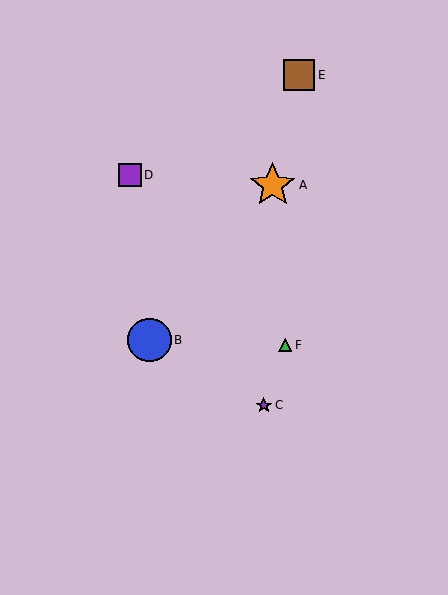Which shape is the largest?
The orange star (labeled A) is the largest.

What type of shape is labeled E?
Shape E is a brown square.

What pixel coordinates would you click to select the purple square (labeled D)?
Click at (130, 175) to select the purple square D.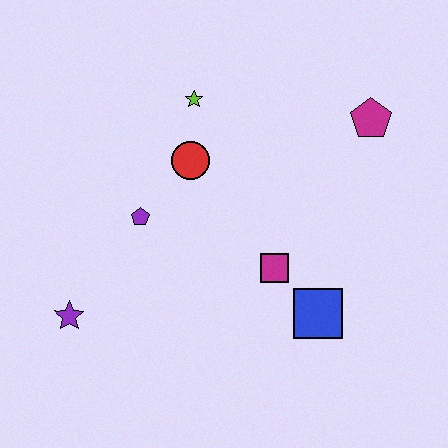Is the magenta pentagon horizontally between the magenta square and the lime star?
No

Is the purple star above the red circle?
No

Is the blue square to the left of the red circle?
No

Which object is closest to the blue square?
The magenta square is closest to the blue square.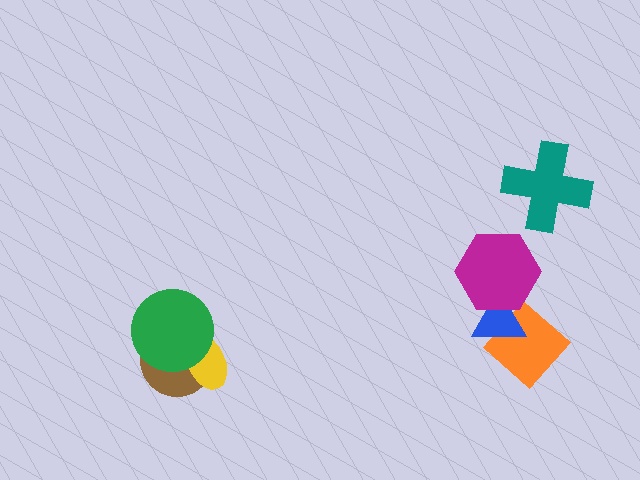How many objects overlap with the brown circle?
2 objects overlap with the brown circle.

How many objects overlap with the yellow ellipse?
2 objects overlap with the yellow ellipse.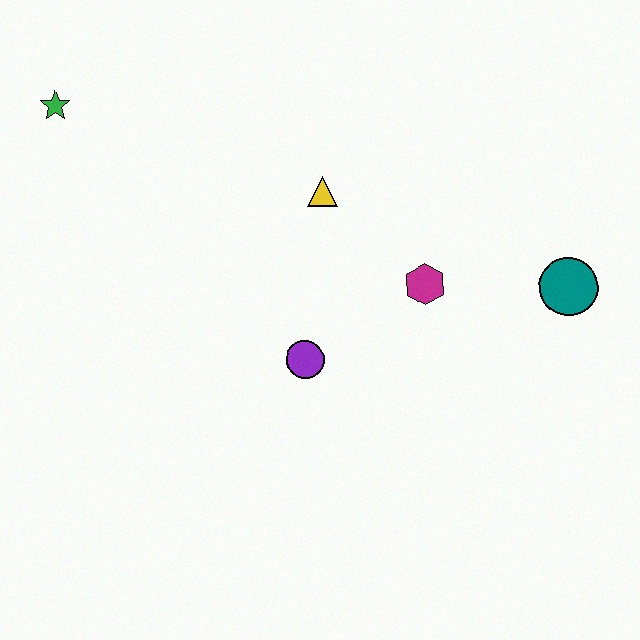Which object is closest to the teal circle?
The magenta hexagon is closest to the teal circle.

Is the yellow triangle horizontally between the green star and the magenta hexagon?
Yes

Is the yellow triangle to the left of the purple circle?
No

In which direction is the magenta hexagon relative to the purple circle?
The magenta hexagon is to the right of the purple circle.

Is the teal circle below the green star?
Yes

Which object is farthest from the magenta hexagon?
The green star is farthest from the magenta hexagon.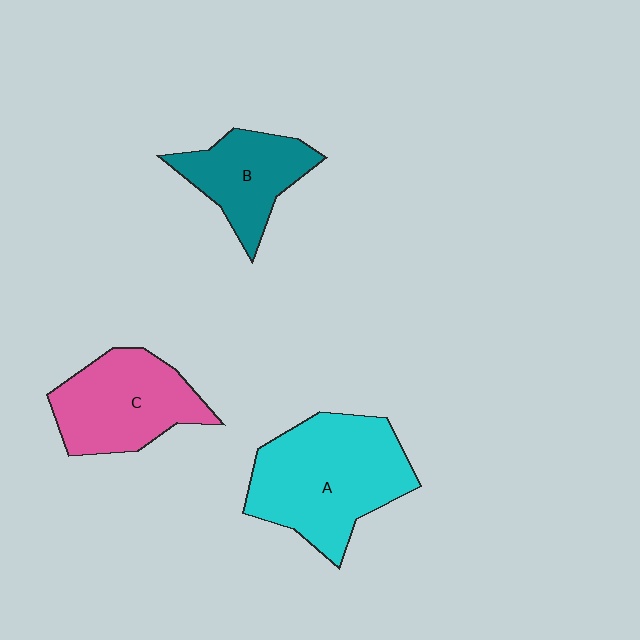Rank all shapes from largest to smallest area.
From largest to smallest: A (cyan), C (pink), B (teal).